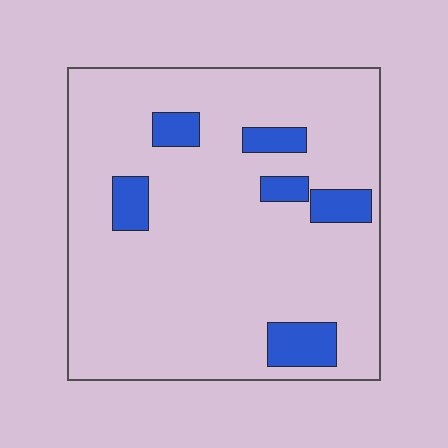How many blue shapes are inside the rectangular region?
6.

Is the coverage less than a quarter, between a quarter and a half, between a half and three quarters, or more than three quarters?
Less than a quarter.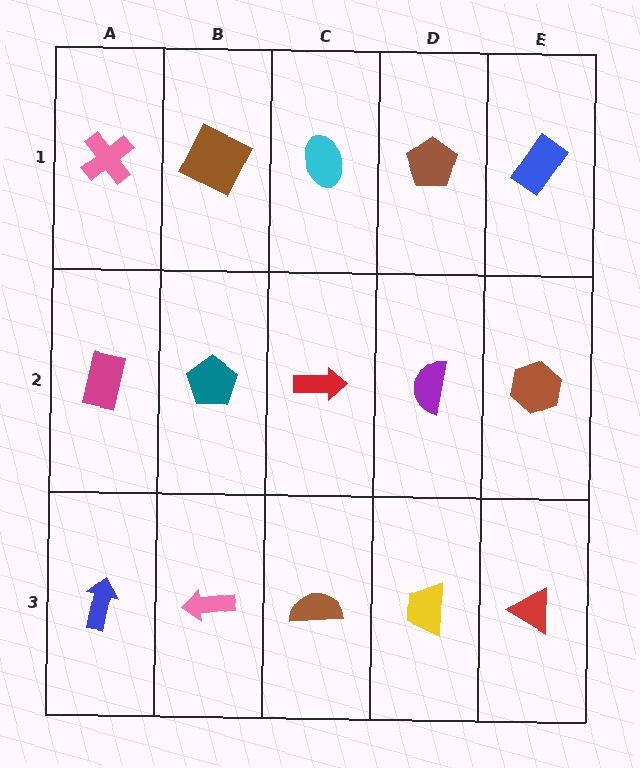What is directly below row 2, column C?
A brown semicircle.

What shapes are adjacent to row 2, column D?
A brown pentagon (row 1, column D), a yellow trapezoid (row 3, column D), a red arrow (row 2, column C), a brown hexagon (row 2, column E).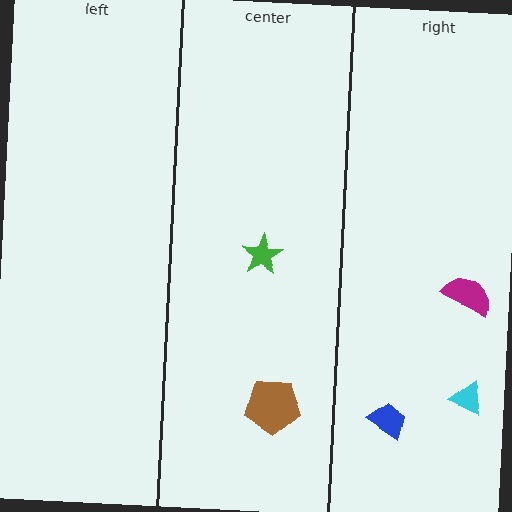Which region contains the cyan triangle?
The right region.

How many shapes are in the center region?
2.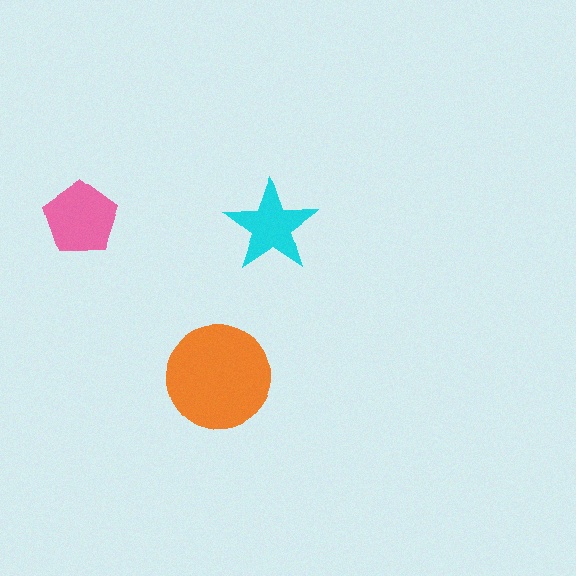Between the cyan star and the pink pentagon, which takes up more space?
The pink pentagon.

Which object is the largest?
The orange circle.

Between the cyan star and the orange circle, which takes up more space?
The orange circle.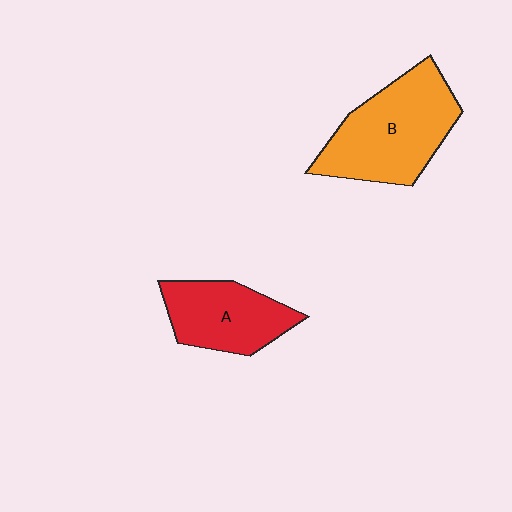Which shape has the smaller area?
Shape A (red).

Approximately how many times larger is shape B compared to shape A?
Approximately 1.4 times.